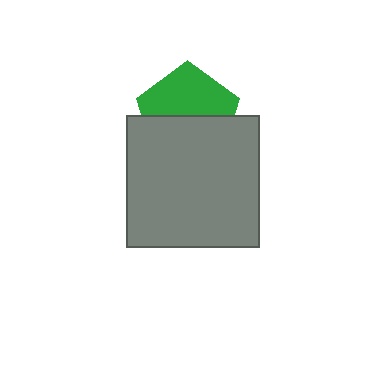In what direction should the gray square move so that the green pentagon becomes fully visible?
The gray square should move down. That is the shortest direction to clear the overlap and leave the green pentagon fully visible.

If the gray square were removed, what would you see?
You would see the complete green pentagon.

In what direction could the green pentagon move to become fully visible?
The green pentagon could move up. That would shift it out from behind the gray square entirely.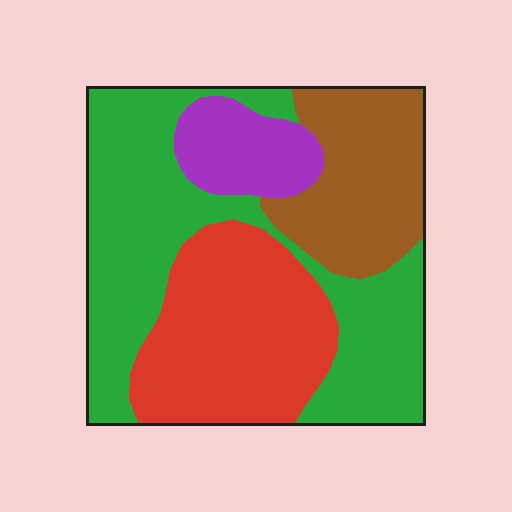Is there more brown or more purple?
Brown.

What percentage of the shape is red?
Red takes up about one quarter (1/4) of the shape.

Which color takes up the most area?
Green, at roughly 40%.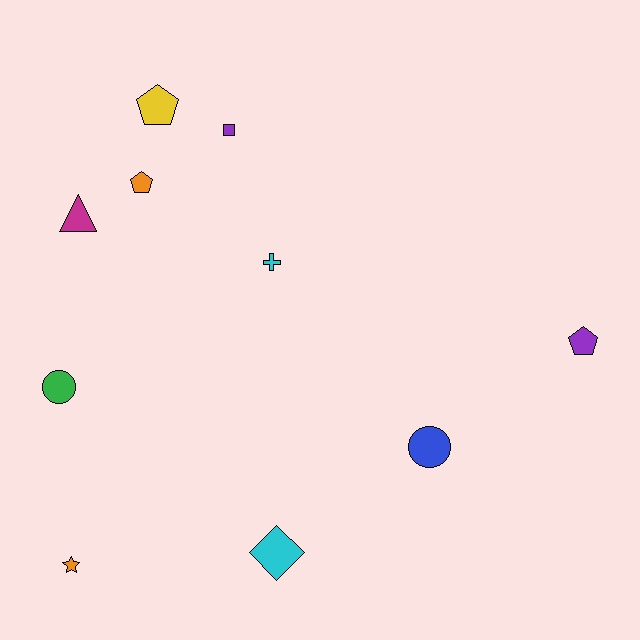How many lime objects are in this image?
There are no lime objects.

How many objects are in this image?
There are 10 objects.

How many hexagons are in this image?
There are no hexagons.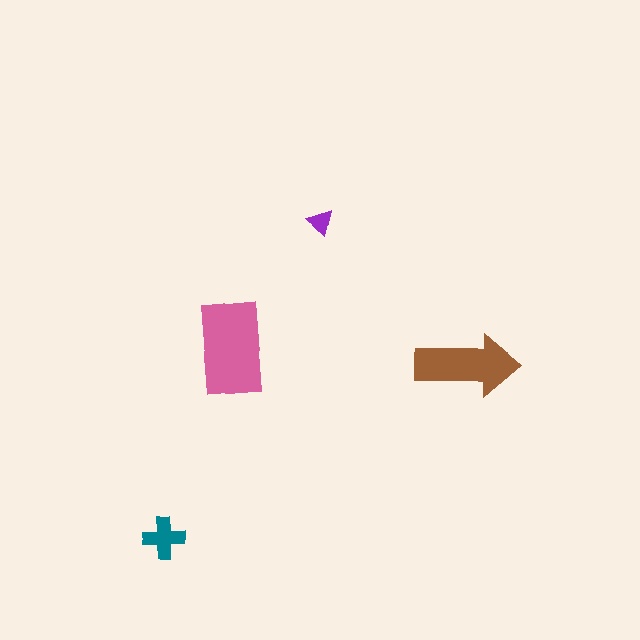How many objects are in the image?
There are 4 objects in the image.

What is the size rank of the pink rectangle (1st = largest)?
1st.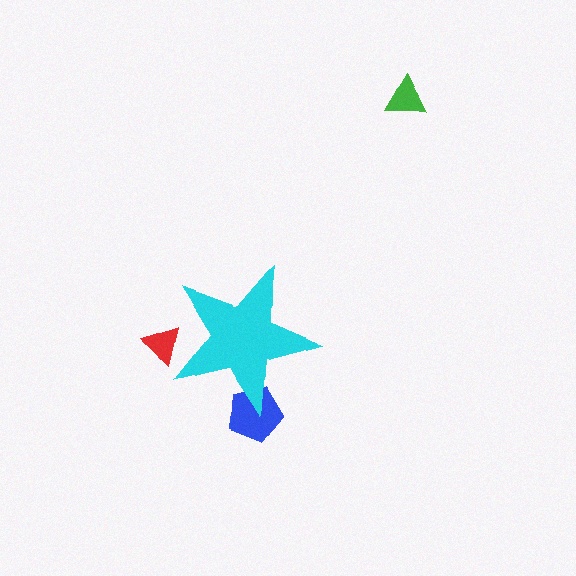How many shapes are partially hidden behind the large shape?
2 shapes are partially hidden.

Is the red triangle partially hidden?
Yes, the red triangle is partially hidden behind the cyan star.